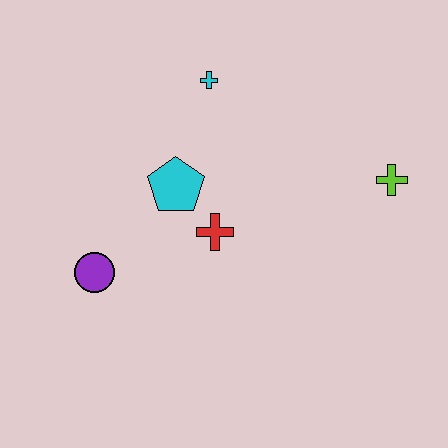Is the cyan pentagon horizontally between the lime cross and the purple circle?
Yes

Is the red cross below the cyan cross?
Yes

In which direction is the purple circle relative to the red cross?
The purple circle is to the left of the red cross.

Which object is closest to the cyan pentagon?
The red cross is closest to the cyan pentagon.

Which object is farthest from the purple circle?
The lime cross is farthest from the purple circle.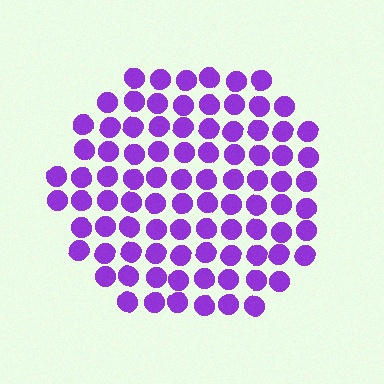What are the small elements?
The small elements are circles.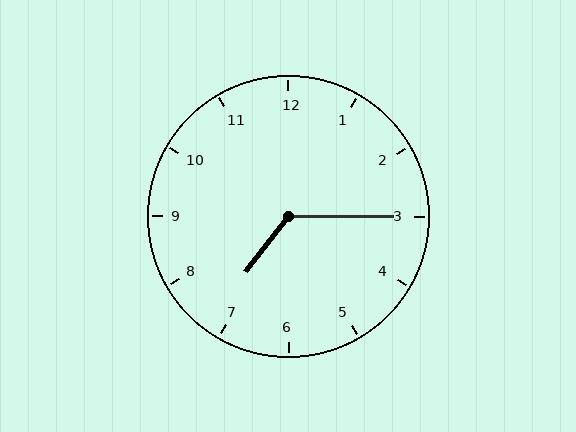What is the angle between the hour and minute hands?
Approximately 128 degrees.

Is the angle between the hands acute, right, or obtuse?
It is obtuse.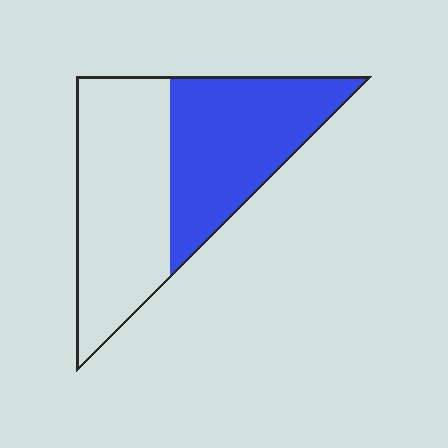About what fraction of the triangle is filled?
About one half (1/2).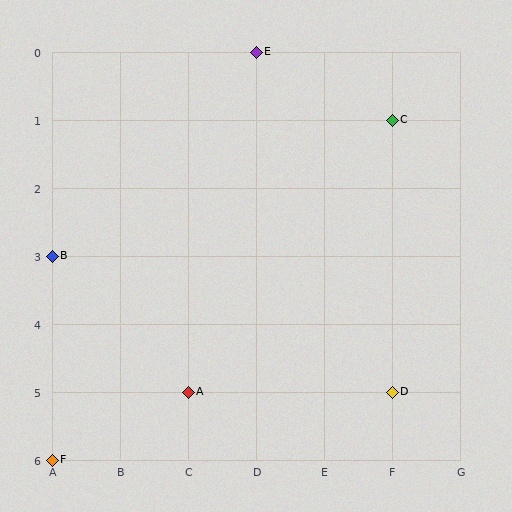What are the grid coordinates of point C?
Point C is at grid coordinates (F, 1).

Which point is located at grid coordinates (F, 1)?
Point C is at (F, 1).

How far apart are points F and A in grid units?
Points F and A are 2 columns and 1 row apart (about 2.2 grid units diagonally).